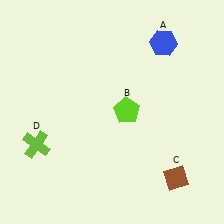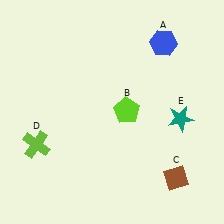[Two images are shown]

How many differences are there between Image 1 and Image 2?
There is 1 difference between the two images.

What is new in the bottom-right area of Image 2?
A teal star (E) was added in the bottom-right area of Image 2.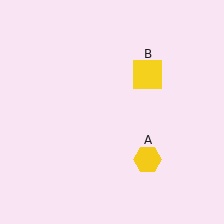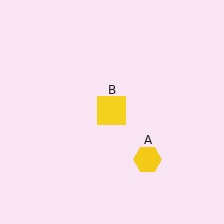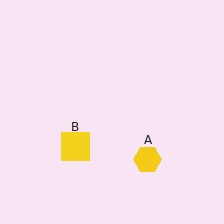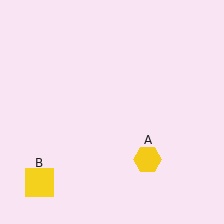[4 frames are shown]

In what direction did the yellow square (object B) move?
The yellow square (object B) moved down and to the left.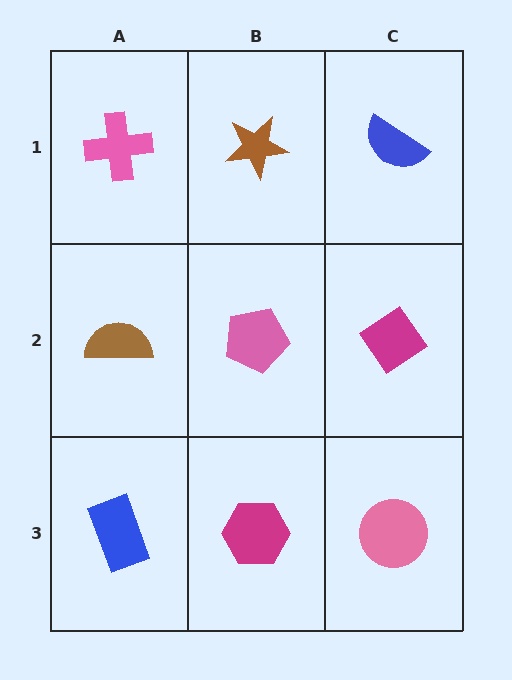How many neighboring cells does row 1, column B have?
3.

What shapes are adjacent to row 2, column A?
A pink cross (row 1, column A), a blue rectangle (row 3, column A), a pink pentagon (row 2, column B).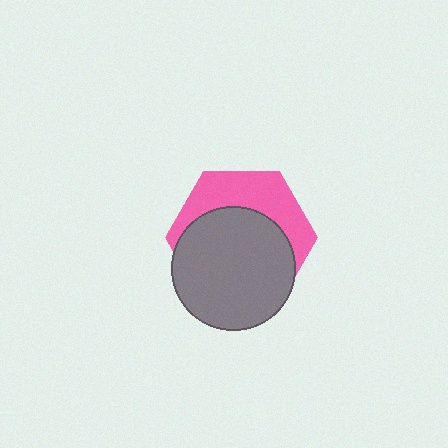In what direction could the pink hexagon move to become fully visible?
The pink hexagon could move up. That would shift it out from behind the gray circle entirely.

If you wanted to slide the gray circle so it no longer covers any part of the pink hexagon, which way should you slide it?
Slide it down — that is the most direct way to separate the two shapes.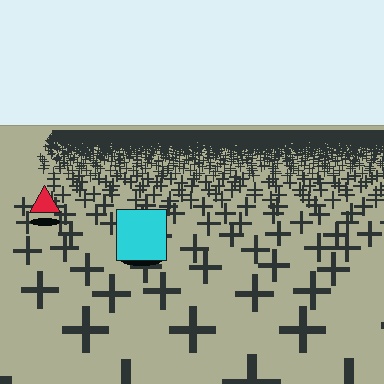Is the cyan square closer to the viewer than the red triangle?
Yes. The cyan square is closer — you can tell from the texture gradient: the ground texture is coarser near it.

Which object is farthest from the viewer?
The red triangle is farthest from the viewer. It appears smaller and the ground texture around it is denser.